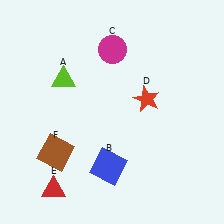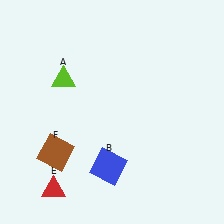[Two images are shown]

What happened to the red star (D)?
The red star (D) was removed in Image 2. It was in the top-right area of Image 1.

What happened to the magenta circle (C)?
The magenta circle (C) was removed in Image 2. It was in the top-right area of Image 1.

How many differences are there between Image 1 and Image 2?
There are 2 differences between the two images.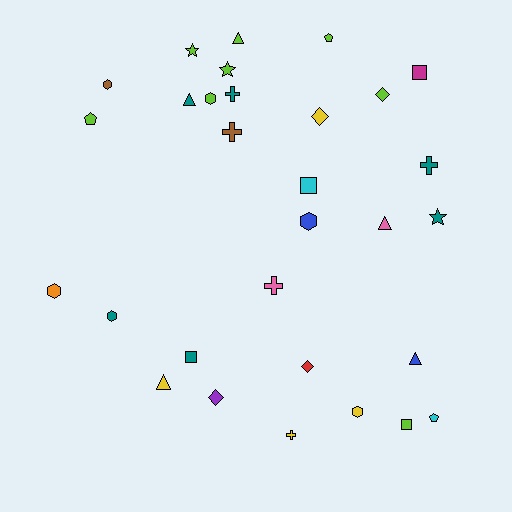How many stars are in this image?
There are 3 stars.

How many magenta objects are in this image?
There is 1 magenta object.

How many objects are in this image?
There are 30 objects.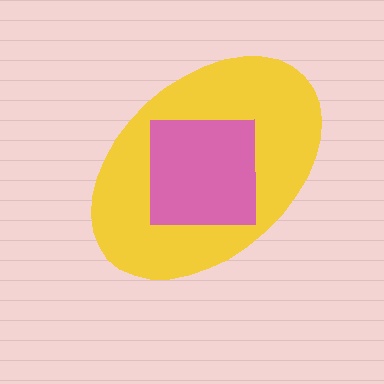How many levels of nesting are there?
2.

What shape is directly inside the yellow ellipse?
The pink square.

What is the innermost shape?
The pink square.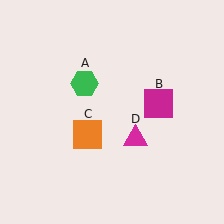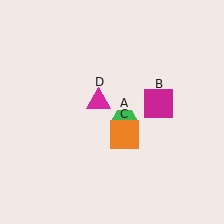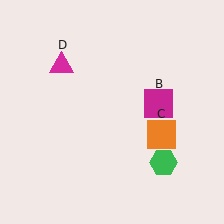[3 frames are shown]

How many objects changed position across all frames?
3 objects changed position: green hexagon (object A), orange square (object C), magenta triangle (object D).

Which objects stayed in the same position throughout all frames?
Magenta square (object B) remained stationary.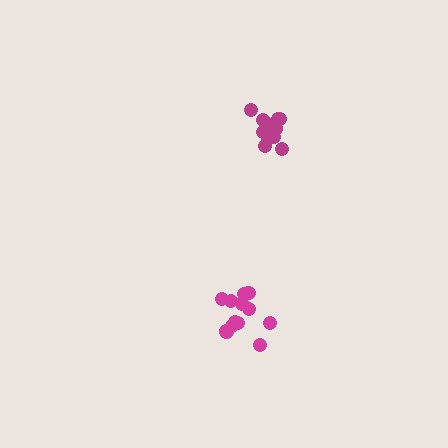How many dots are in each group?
Group 1: 13 dots, Group 2: 12 dots (25 total).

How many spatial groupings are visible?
There are 2 spatial groupings.